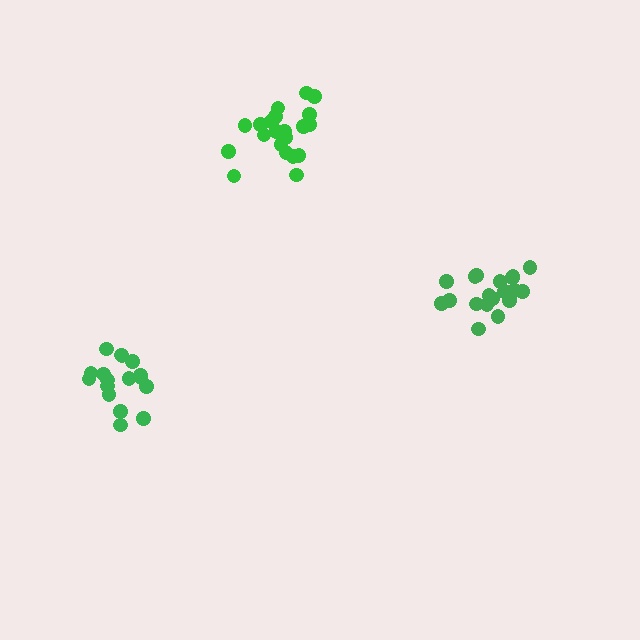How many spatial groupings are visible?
There are 3 spatial groupings.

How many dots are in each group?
Group 1: 20 dots, Group 2: 21 dots, Group 3: 17 dots (58 total).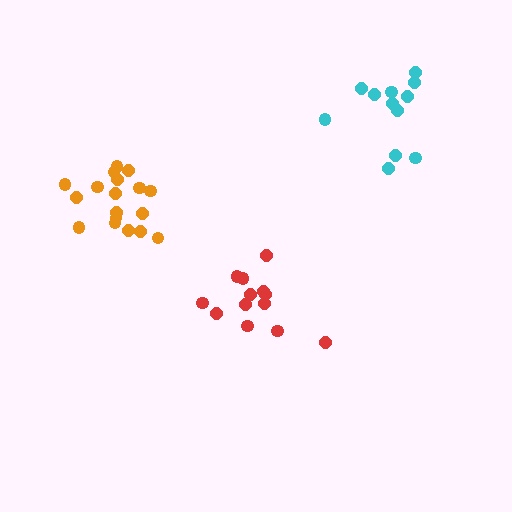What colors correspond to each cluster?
The clusters are colored: red, cyan, orange.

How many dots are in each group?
Group 1: 13 dots, Group 2: 12 dots, Group 3: 18 dots (43 total).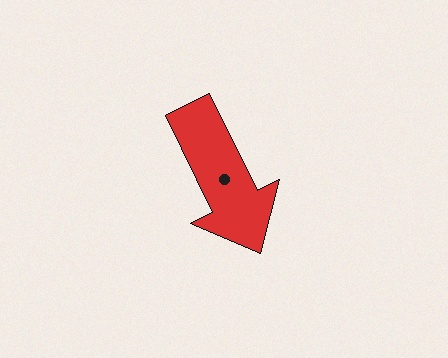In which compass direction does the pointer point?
Southeast.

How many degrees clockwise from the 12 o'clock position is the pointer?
Approximately 154 degrees.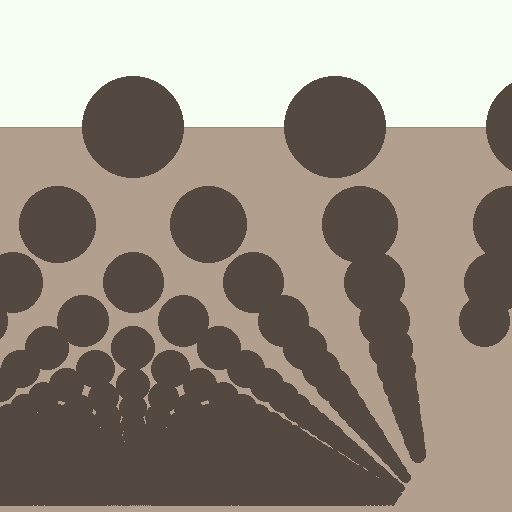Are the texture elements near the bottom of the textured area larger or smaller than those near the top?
Smaller. The gradient is inverted — elements near the bottom are smaller and denser.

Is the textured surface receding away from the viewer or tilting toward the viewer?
The surface appears to tilt toward the viewer. Texture elements get larger and sparser toward the top.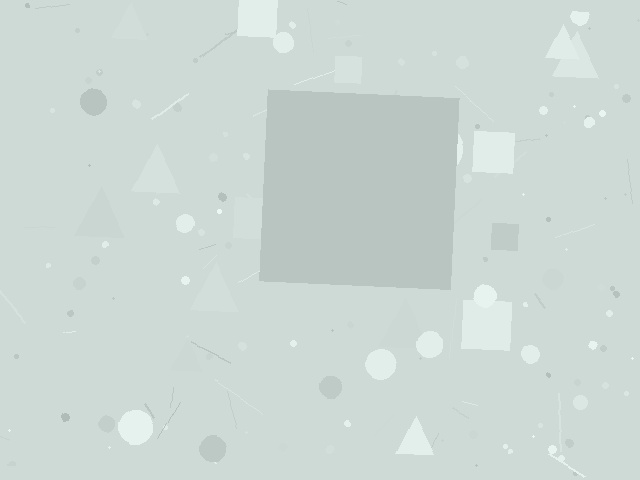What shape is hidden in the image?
A square is hidden in the image.